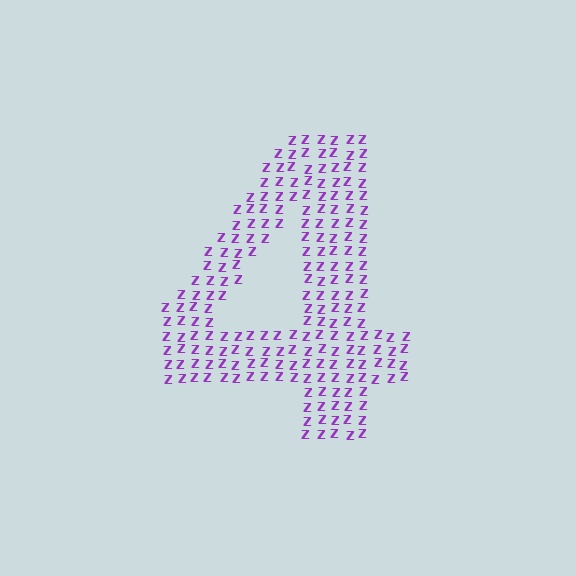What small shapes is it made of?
It is made of small letter Z's.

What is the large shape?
The large shape is the digit 4.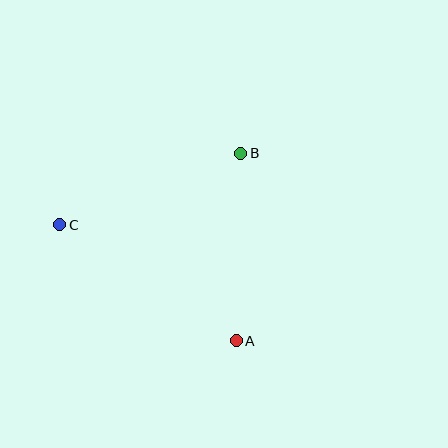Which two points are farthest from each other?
Points A and C are farthest from each other.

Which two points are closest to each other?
Points A and B are closest to each other.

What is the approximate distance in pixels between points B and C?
The distance between B and C is approximately 195 pixels.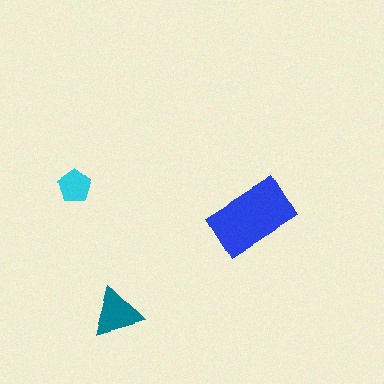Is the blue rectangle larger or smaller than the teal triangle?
Larger.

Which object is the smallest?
The cyan pentagon.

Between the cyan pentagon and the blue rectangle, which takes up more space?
The blue rectangle.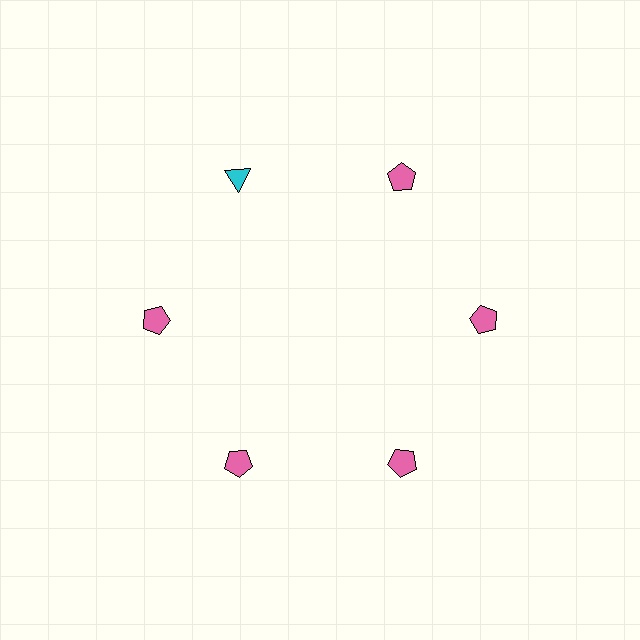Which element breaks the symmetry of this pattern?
The cyan triangle at roughly the 11 o'clock position breaks the symmetry. All other shapes are pink pentagons.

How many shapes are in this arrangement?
There are 6 shapes arranged in a ring pattern.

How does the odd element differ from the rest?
It differs in both color (cyan instead of pink) and shape (triangle instead of pentagon).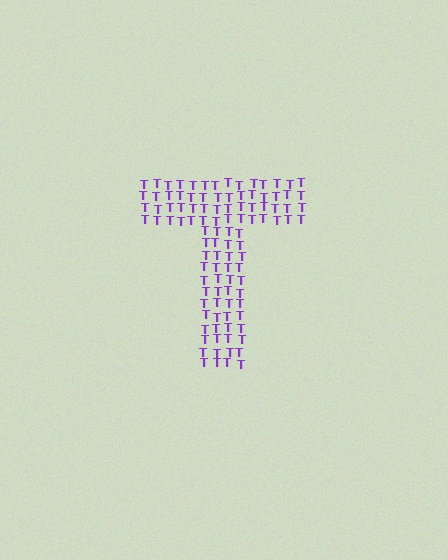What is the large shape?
The large shape is the letter T.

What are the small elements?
The small elements are letter T's.